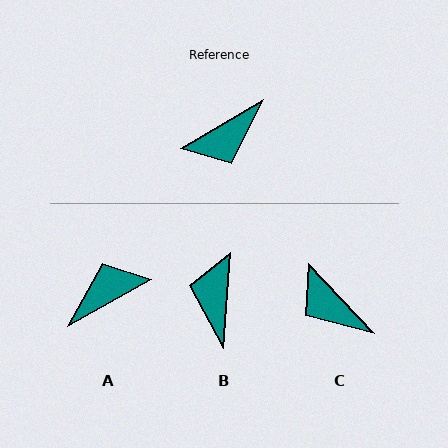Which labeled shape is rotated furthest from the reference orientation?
A, about 178 degrees away.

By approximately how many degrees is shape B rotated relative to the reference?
Approximately 125 degrees clockwise.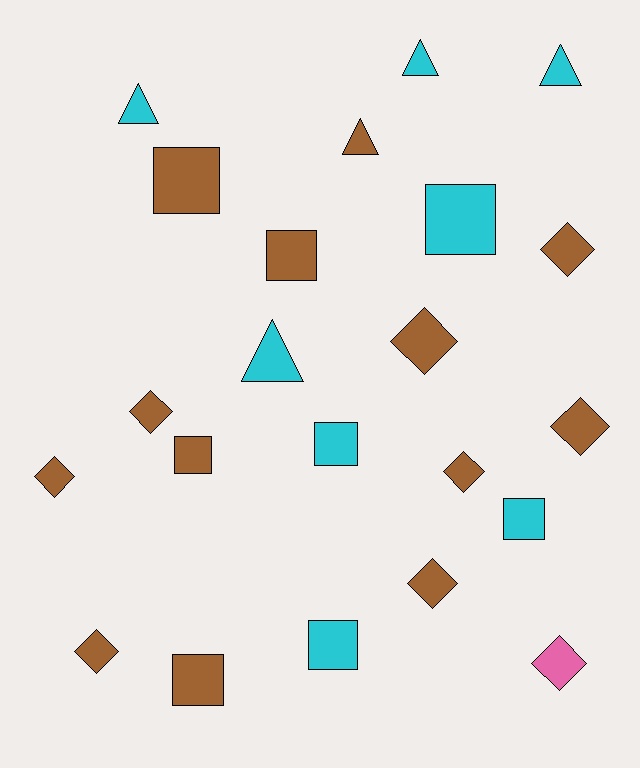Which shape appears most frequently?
Diamond, with 9 objects.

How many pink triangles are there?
There are no pink triangles.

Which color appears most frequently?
Brown, with 13 objects.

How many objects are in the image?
There are 22 objects.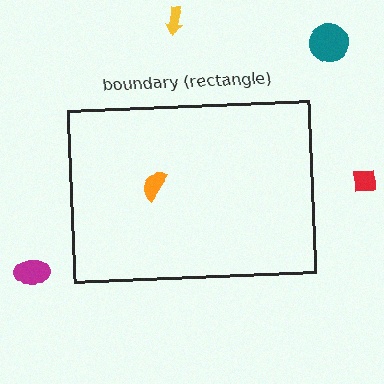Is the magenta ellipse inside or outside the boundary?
Outside.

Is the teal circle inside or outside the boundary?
Outside.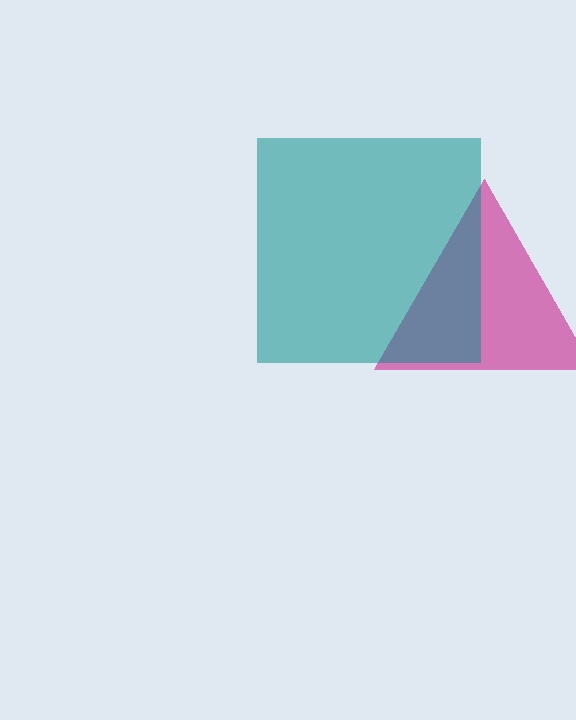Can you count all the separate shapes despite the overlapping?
Yes, there are 2 separate shapes.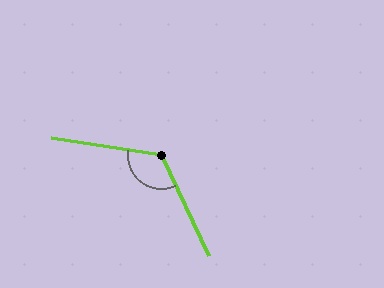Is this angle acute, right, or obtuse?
It is obtuse.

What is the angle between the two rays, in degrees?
Approximately 124 degrees.